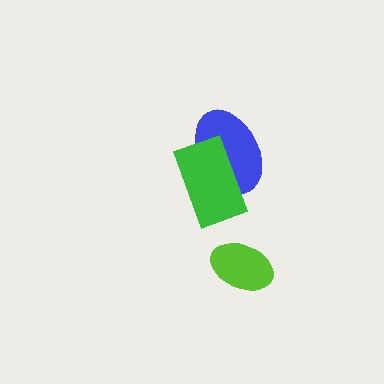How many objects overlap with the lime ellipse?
0 objects overlap with the lime ellipse.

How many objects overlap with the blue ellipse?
1 object overlaps with the blue ellipse.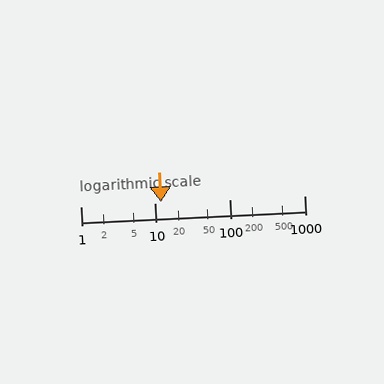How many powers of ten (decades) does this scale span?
The scale spans 3 decades, from 1 to 1000.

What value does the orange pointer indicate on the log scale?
The pointer indicates approximately 12.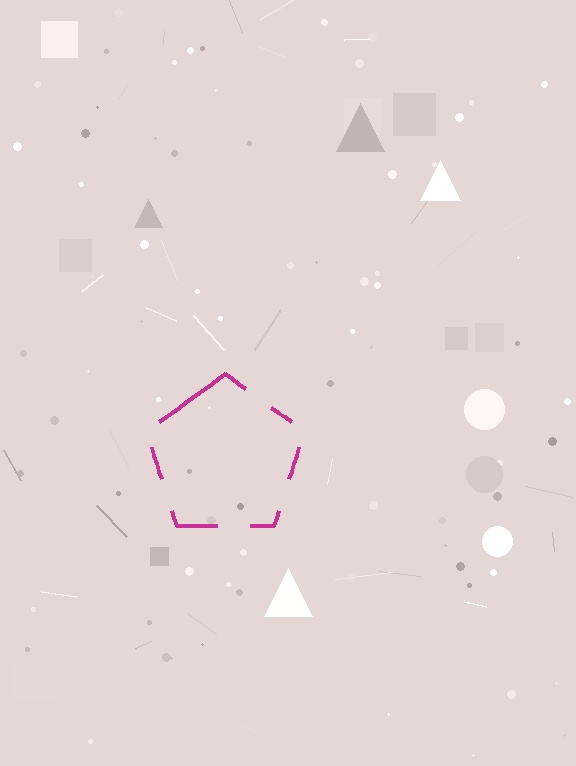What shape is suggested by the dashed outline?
The dashed outline suggests a pentagon.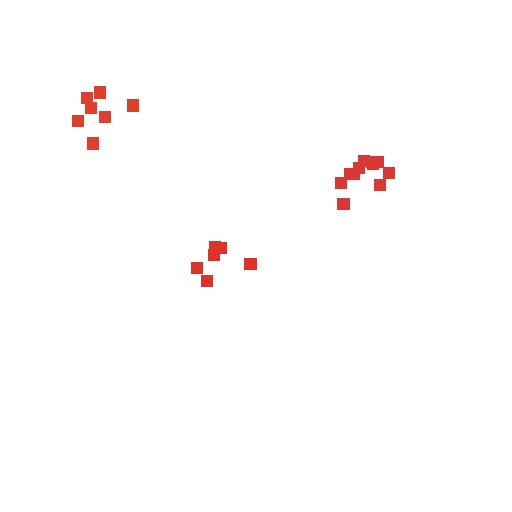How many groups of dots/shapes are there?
There are 3 groups.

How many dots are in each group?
Group 1: 7 dots, Group 2: 6 dots, Group 3: 11 dots (24 total).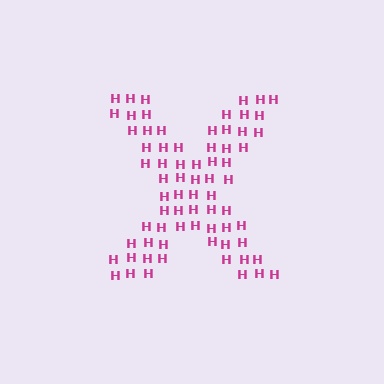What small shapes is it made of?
It is made of small letter H's.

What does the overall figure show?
The overall figure shows the letter X.